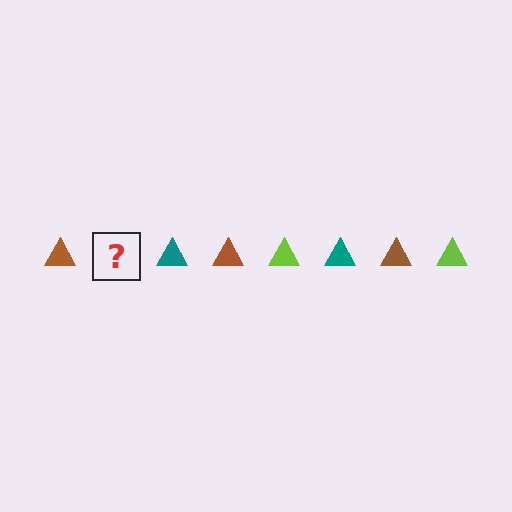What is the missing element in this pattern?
The missing element is a lime triangle.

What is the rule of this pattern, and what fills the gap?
The rule is that the pattern cycles through brown, lime, teal triangles. The gap should be filled with a lime triangle.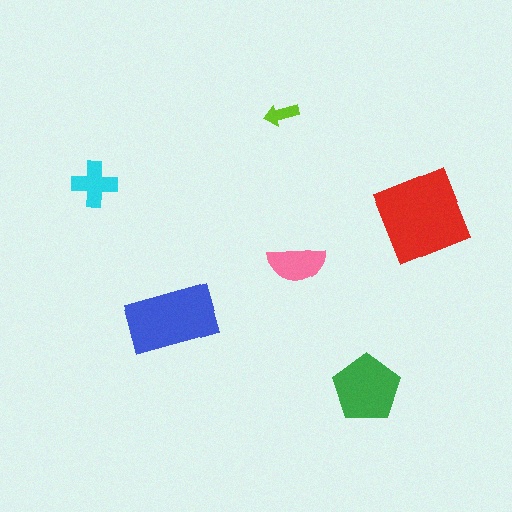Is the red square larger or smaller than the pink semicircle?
Larger.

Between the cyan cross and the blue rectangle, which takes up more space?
The blue rectangle.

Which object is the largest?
The red square.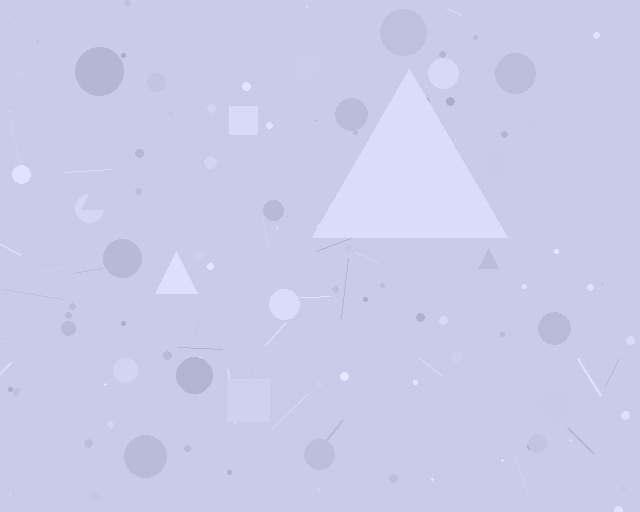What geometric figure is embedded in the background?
A triangle is embedded in the background.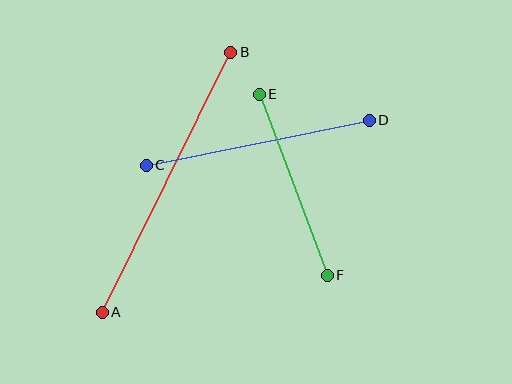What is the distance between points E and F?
The distance is approximately 193 pixels.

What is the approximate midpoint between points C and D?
The midpoint is at approximately (258, 143) pixels.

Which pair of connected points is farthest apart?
Points A and B are farthest apart.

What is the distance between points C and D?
The distance is approximately 228 pixels.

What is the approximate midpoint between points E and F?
The midpoint is at approximately (293, 185) pixels.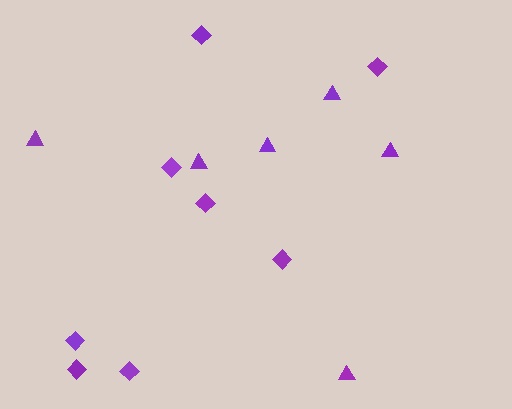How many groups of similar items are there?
There are 2 groups: one group of triangles (6) and one group of diamonds (8).